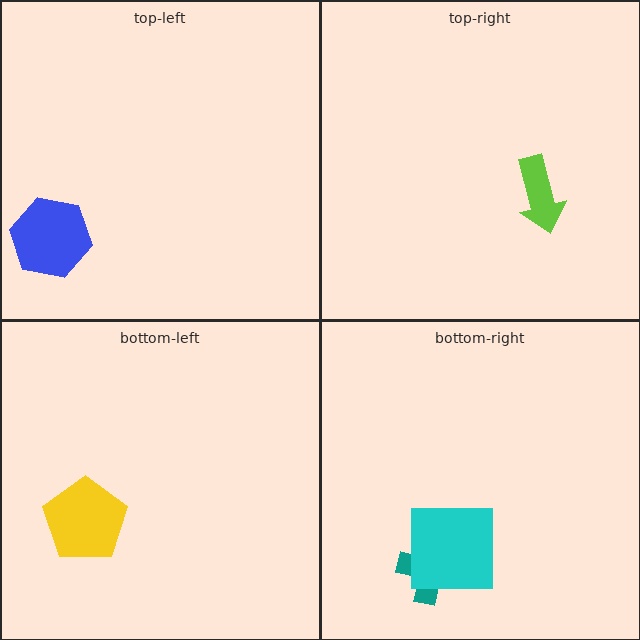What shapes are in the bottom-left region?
The yellow pentagon.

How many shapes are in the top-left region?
1.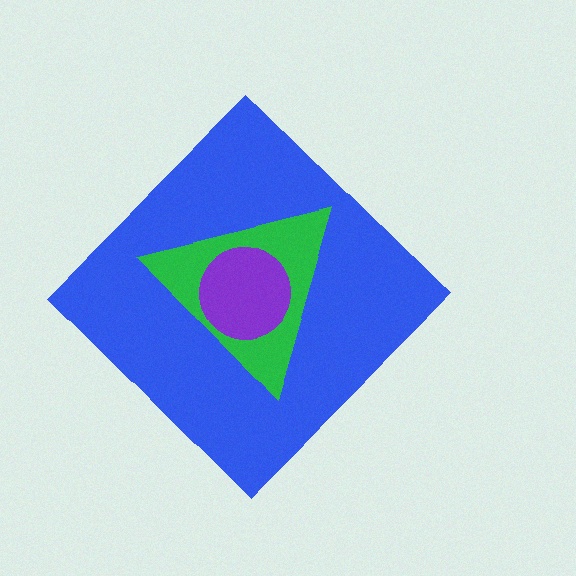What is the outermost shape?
The blue diamond.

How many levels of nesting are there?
3.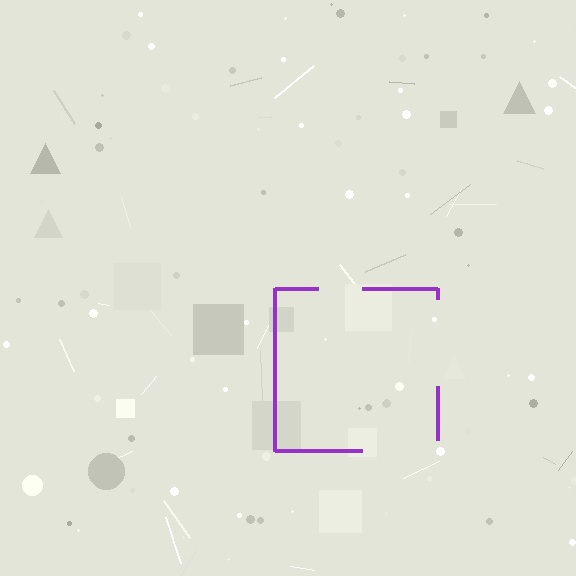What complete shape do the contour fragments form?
The contour fragments form a square.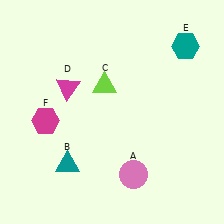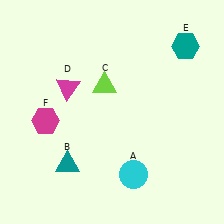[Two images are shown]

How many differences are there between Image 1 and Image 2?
There is 1 difference between the two images.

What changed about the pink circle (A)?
In Image 1, A is pink. In Image 2, it changed to cyan.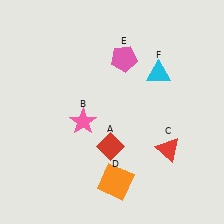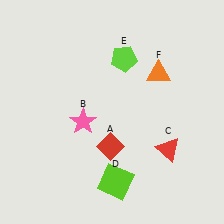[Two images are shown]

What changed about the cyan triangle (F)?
In Image 1, F is cyan. In Image 2, it changed to orange.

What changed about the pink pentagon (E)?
In Image 1, E is pink. In Image 2, it changed to lime.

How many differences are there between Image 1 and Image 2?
There are 3 differences between the two images.